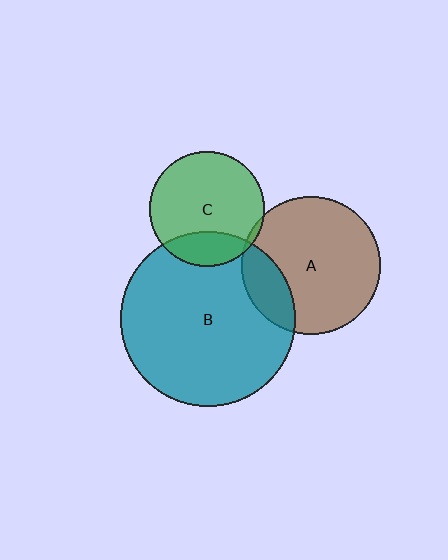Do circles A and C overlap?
Yes.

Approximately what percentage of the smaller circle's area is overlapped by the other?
Approximately 5%.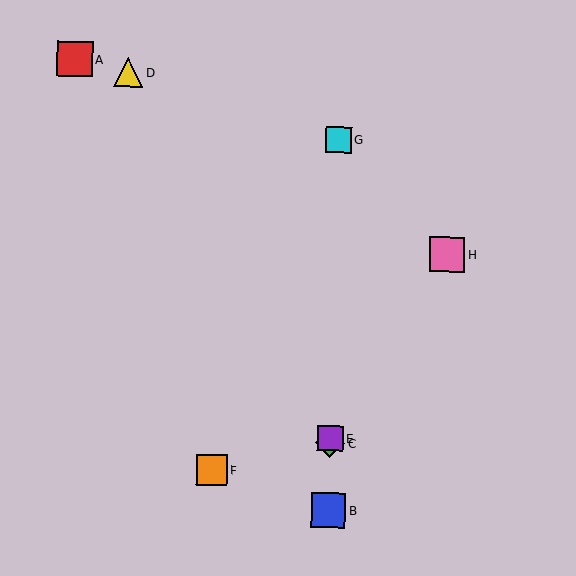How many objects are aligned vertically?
4 objects (B, C, E, G) are aligned vertically.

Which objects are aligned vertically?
Objects B, C, E, G are aligned vertically.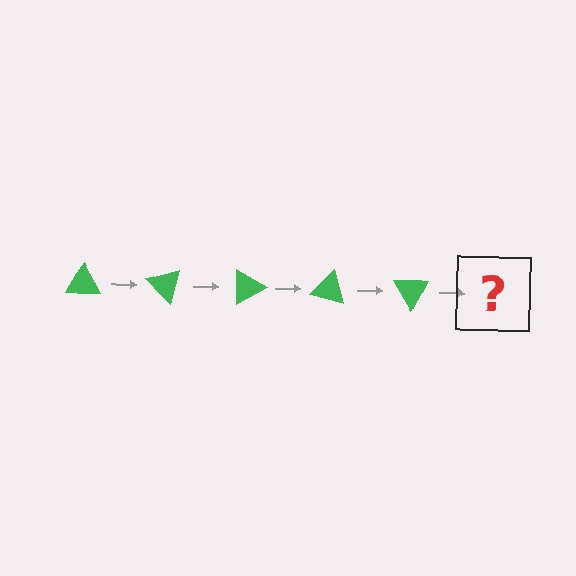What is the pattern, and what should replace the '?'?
The pattern is that the triangle rotates 45 degrees each step. The '?' should be a green triangle rotated 225 degrees.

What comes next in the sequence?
The next element should be a green triangle rotated 225 degrees.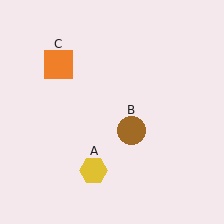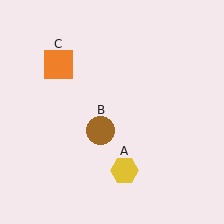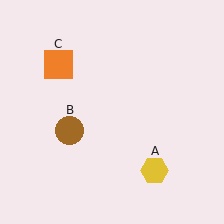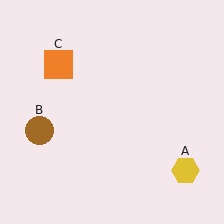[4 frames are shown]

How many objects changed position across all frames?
2 objects changed position: yellow hexagon (object A), brown circle (object B).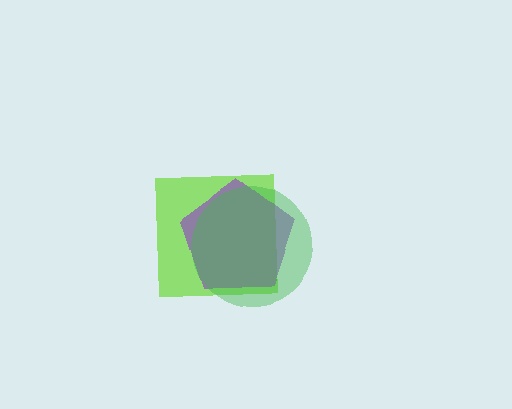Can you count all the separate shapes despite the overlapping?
Yes, there are 3 separate shapes.